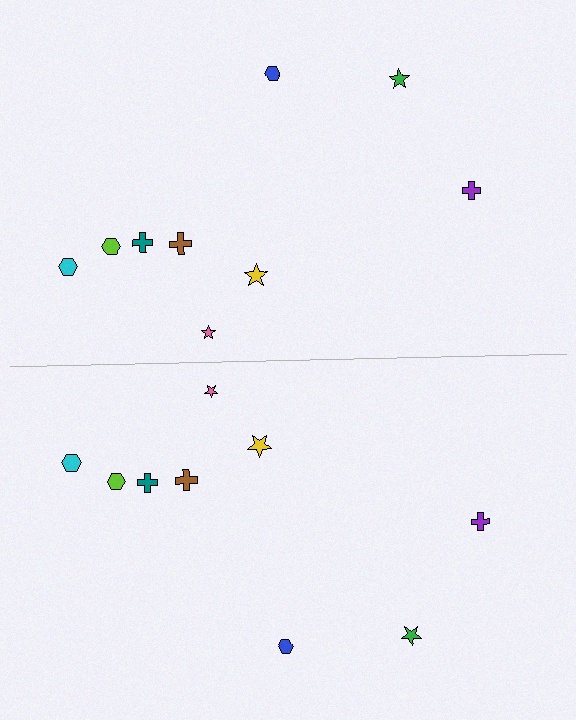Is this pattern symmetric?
Yes, this pattern has bilateral (reflection) symmetry.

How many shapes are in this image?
There are 18 shapes in this image.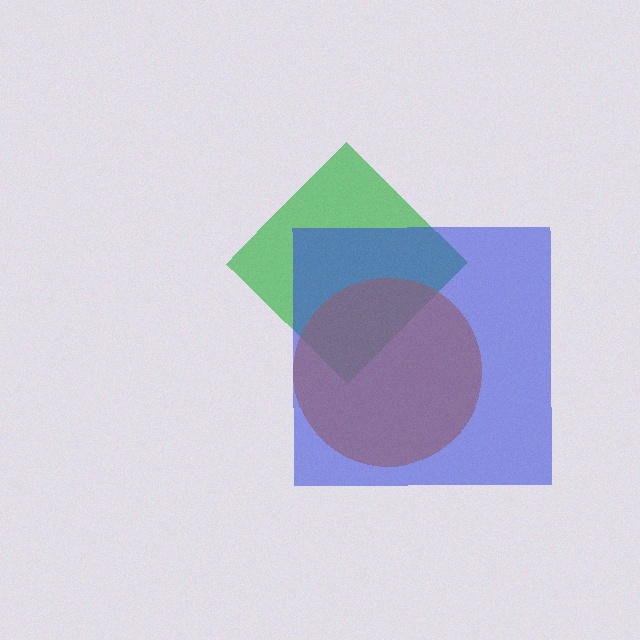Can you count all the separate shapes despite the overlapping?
Yes, there are 3 separate shapes.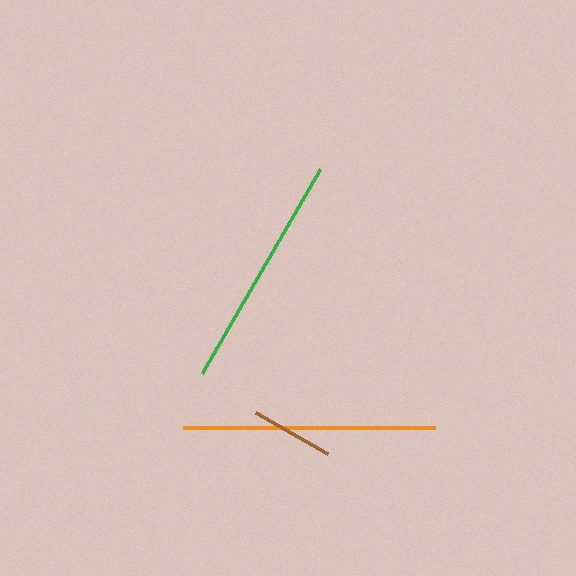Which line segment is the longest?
The orange line is the longest at approximately 252 pixels.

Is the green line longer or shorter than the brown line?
The green line is longer than the brown line.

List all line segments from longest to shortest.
From longest to shortest: orange, green, brown.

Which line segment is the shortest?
The brown line is the shortest at approximately 83 pixels.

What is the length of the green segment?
The green segment is approximately 236 pixels long.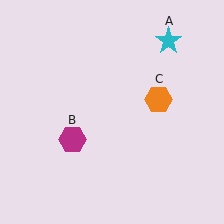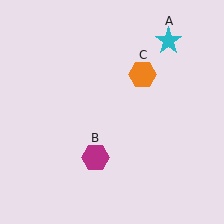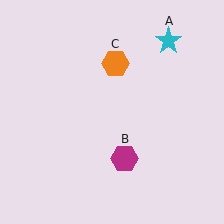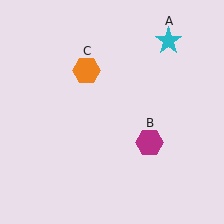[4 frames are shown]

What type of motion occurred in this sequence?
The magenta hexagon (object B), orange hexagon (object C) rotated counterclockwise around the center of the scene.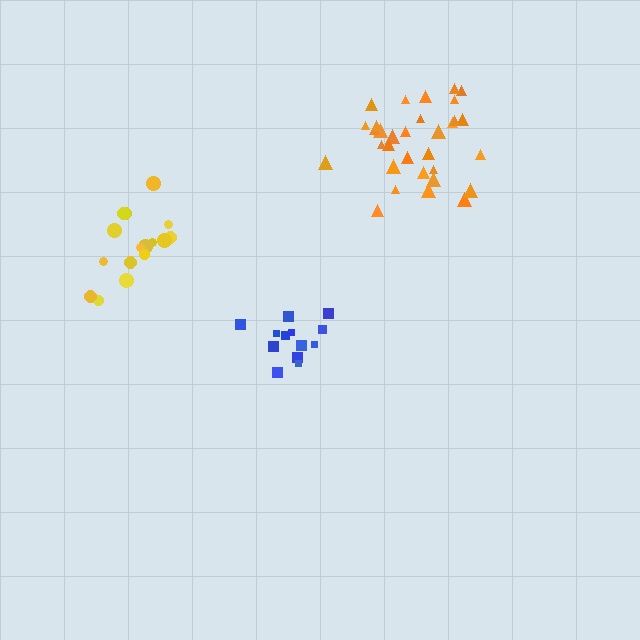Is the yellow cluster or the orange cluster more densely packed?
Orange.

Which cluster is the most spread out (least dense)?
Yellow.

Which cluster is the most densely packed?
Blue.